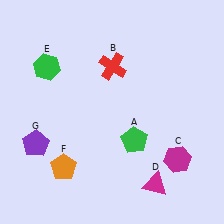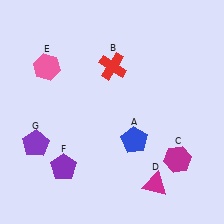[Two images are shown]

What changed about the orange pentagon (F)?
In Image 1, F is orange. In Image 2, it changed to purple.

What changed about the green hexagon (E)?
In Image 1, E is green. In Image 2, it changed to pink.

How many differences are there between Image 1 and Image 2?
There are 3 differences between the two images.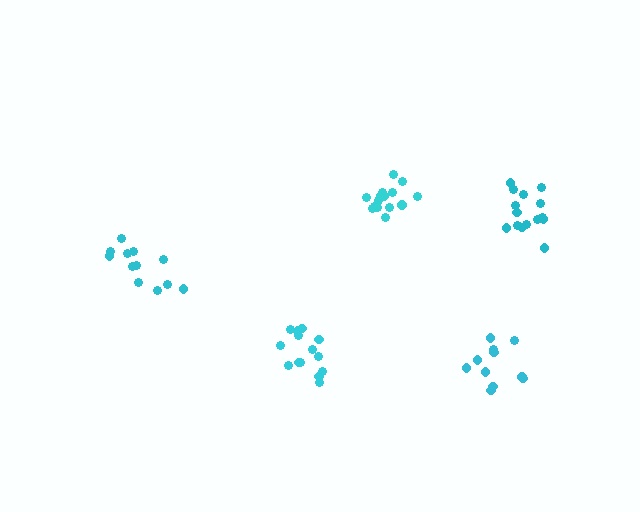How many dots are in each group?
Group 1: 15 dots, Group 2: 11 dots, Group 3: 15 dots, Group 4: 14 dots, Group 5: 12 dots (67 total).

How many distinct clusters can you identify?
There are 5 distinct clusters.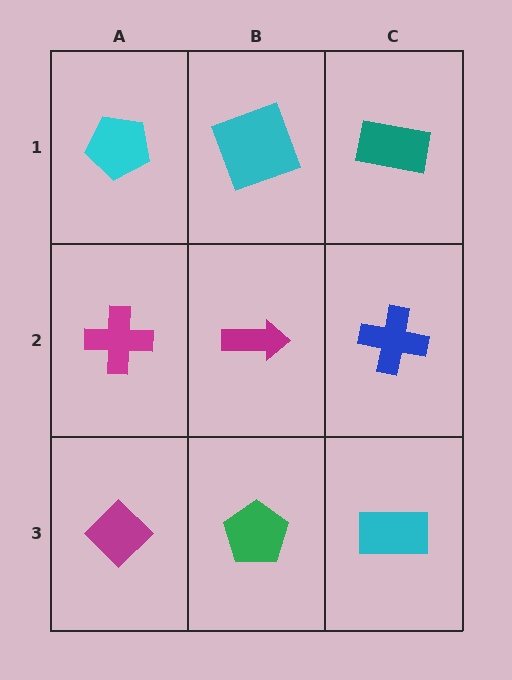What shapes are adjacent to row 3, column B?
A magenta arrow (row 2, column B), a magenta diamond (row 3, column A), a cyan rectangle (row 3, column C).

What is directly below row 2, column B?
A green pentagon.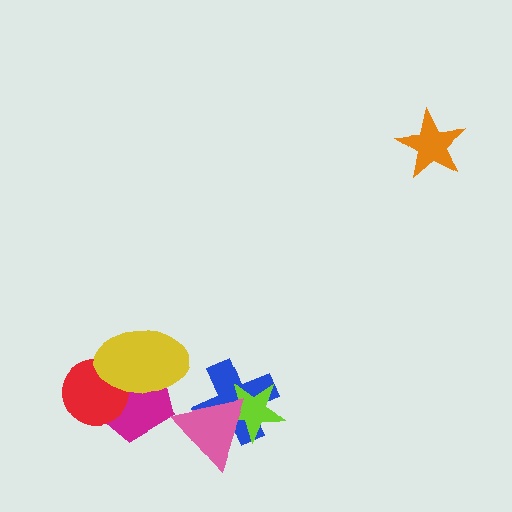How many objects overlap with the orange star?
0 objects overlap with the orange star.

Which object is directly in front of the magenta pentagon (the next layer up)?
The red circle is directly in front of the magenta pentagon.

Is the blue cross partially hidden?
Yes, it is partially covered by another shape.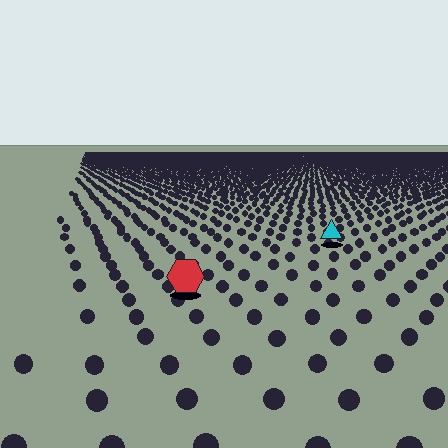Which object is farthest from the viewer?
The cyan triangle is farthest from the viewer. It appears smaller and the ground texture around it is denser.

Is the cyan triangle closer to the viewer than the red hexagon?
No. The red hexagon is closer — you can tell from the texture gradient: the ground texture is coarser near it.